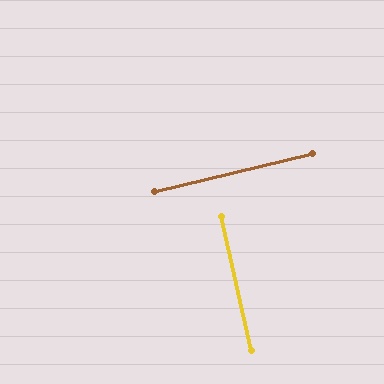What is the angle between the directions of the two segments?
Approximately 89 degrees.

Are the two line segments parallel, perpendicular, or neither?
Perpendicular — they meet at approximately 89°.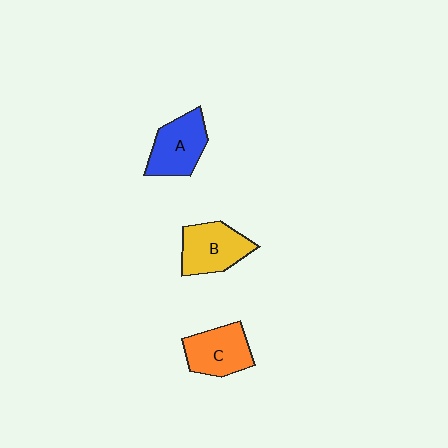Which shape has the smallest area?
Shape C (orange).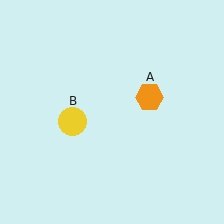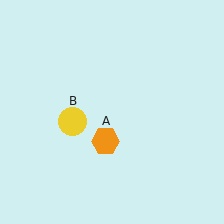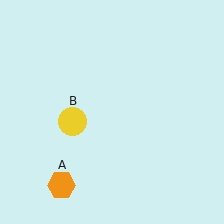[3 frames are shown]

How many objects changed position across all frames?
1 object changed position: orange hexagon (object A).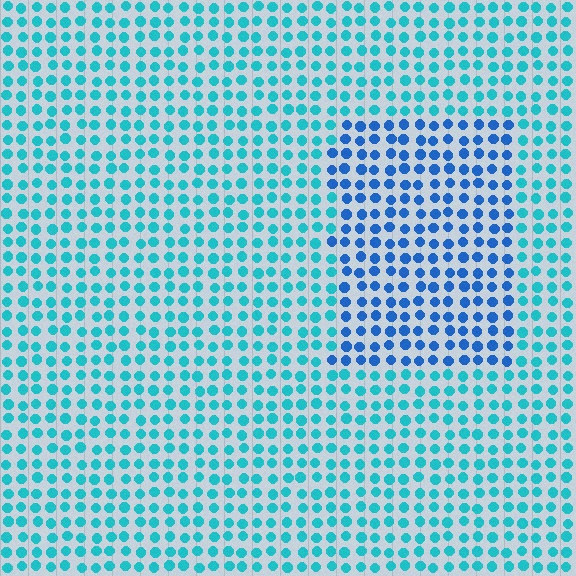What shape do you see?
I see a rectangle.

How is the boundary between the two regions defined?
The boundary is defined purely by a slight shift in hue (about 33 degrees). Spacing, size, and orientation are identical on both sides.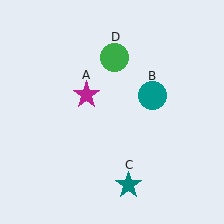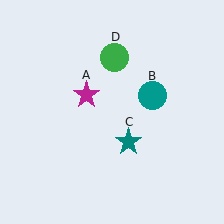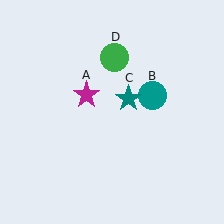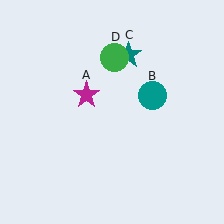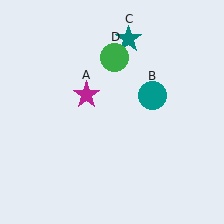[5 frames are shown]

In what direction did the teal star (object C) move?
The teal star (object C) moved up.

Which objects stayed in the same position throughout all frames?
Magenta star (object A) and teal circle (object B) and green circle (object D) remained stationary.